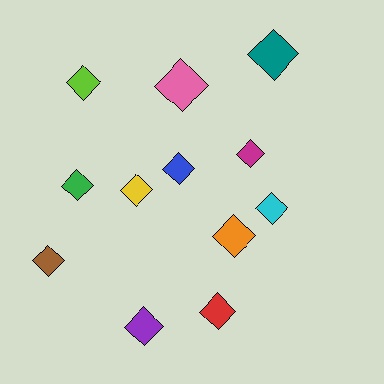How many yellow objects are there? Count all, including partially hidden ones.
There is 1 yellow object.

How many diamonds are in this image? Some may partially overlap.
There are 12 diamonds.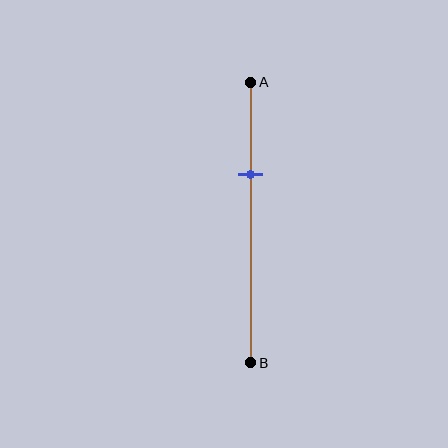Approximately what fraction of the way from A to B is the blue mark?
The blue mark is approximately 35% of the way from A to B.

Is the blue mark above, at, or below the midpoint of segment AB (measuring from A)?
The blue mark is above the midpoint of segment AB.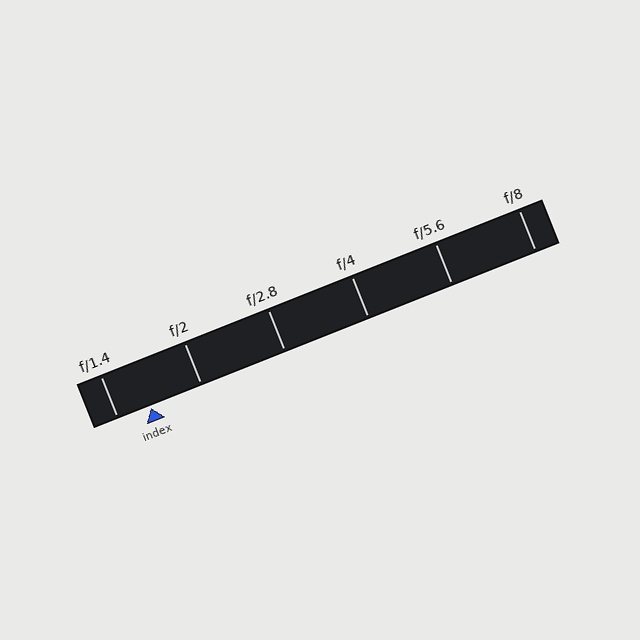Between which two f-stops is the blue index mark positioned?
The index mark is between f/1.4 and f/2.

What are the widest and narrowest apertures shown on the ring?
The widest aperture shown is f/1.4 and the narrowest is f/8.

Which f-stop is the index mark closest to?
The index mark is closest to f/1.4.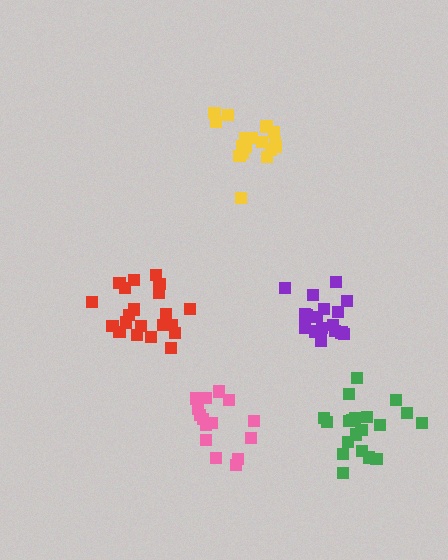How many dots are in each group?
Group 1: 21 dots, Group 2: 20 dots, Group 3: 18 dots, Group 4: 17 dots, Group 5: 15 dots (91 total).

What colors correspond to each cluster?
The clusters are colored: red, green, yellow, purple, pink.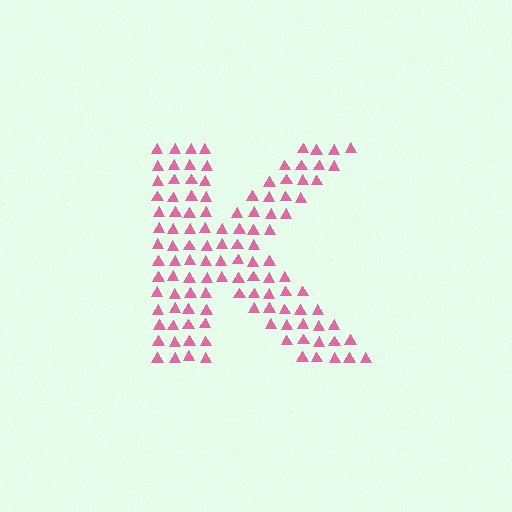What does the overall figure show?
The overall figure shows the letter K.